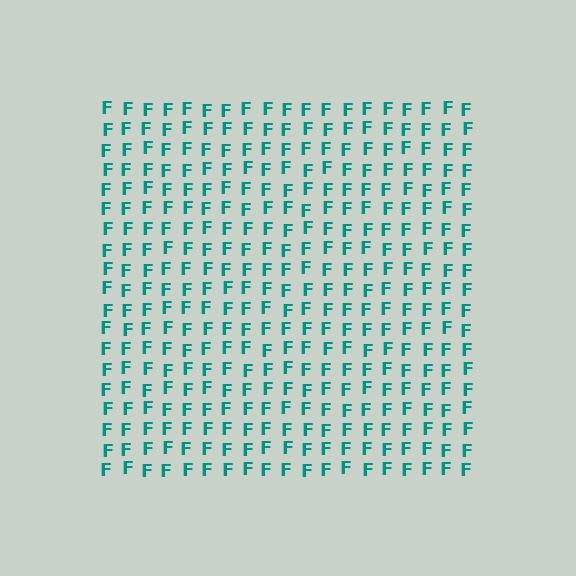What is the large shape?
The large shape is a square.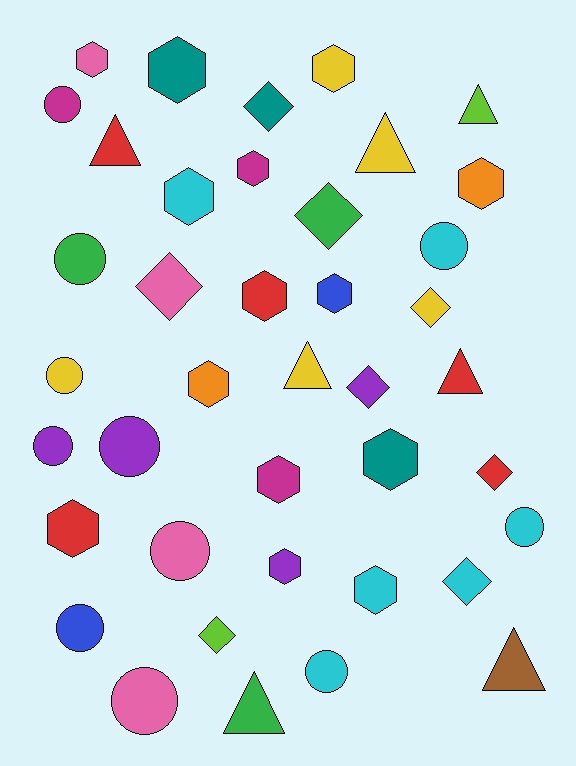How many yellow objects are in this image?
There are 5 yellow objects.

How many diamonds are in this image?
There are 8 diamonds.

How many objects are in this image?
There are 40 objects.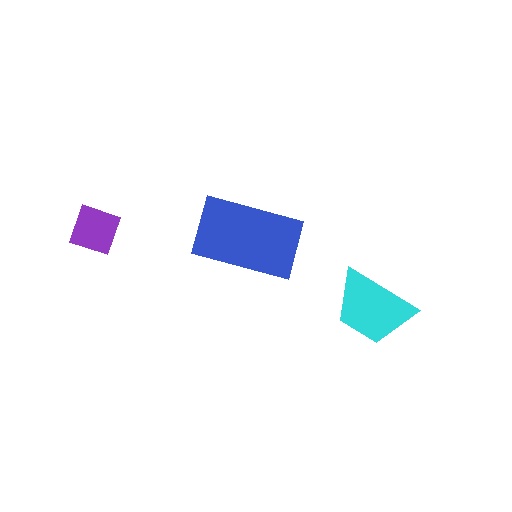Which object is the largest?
The blue rectangle.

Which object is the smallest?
The purple square.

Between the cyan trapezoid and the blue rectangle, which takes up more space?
The blue rectangle.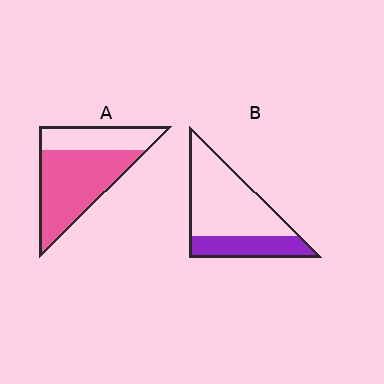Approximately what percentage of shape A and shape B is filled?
A is approximately 65% and B is approximately 30%.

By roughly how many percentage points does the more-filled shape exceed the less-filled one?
By roughly 35 percentage points (A over B).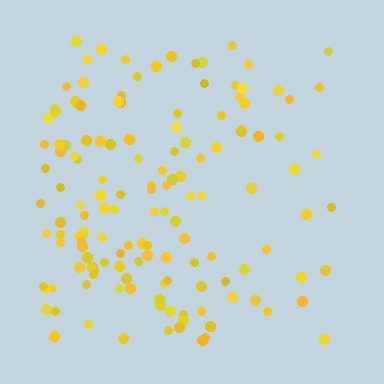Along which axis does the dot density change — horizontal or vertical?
Horizontal.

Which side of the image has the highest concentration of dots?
The left.